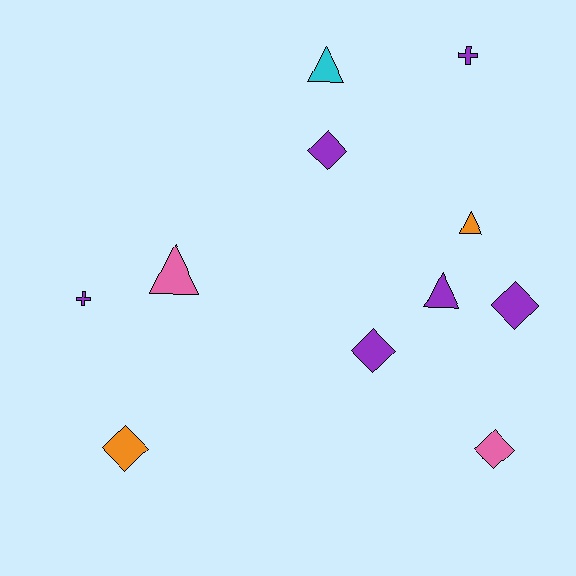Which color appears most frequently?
Purple, with 6 objects.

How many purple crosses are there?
There are 2 purple crosses.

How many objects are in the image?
There are 11 objects.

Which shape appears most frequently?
Diamond, with 5 objects.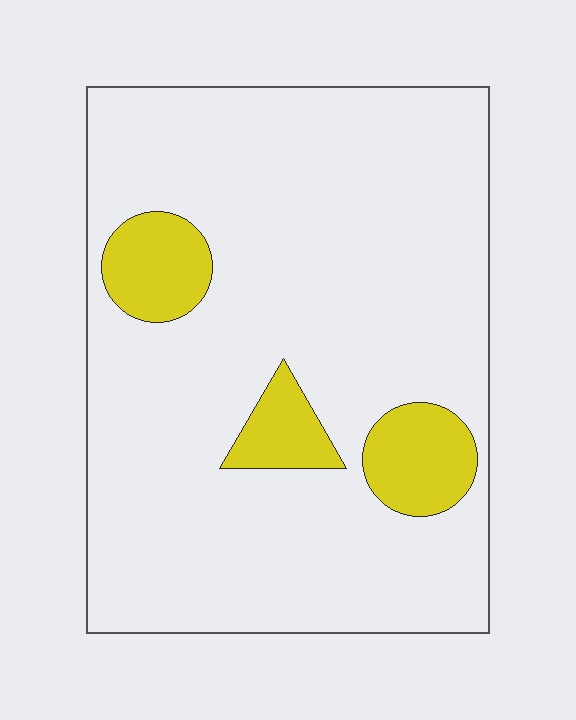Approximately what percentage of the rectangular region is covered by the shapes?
Approximately 10%.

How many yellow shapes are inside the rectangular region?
3.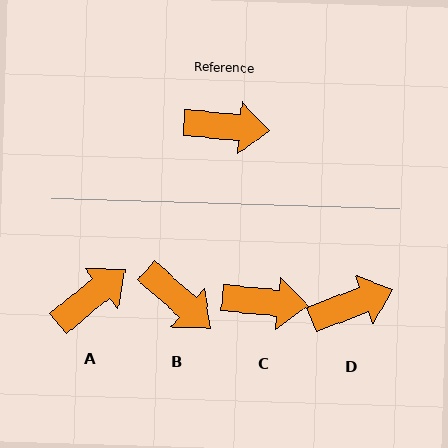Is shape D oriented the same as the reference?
No, it is off by about 25 degrees.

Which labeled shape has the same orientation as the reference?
C.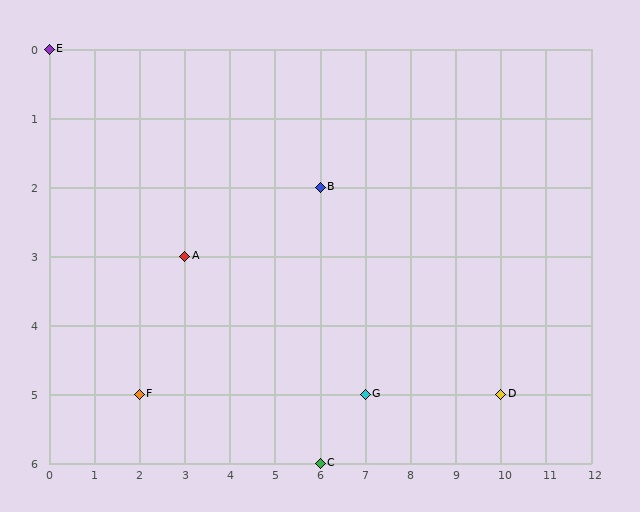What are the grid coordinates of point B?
Point B is at grid coordinates (6, 2).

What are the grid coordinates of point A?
Point A is at grid coordinates (3, 3).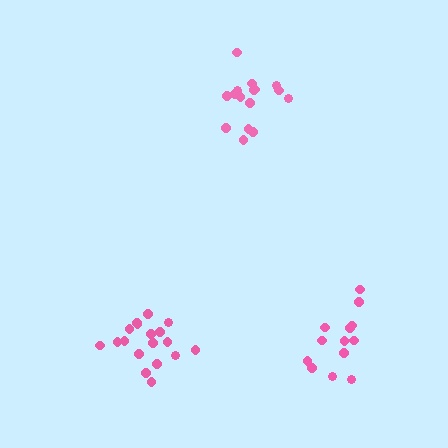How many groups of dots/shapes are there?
There are 3 groups.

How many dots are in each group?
Group 1: 16 dots, Group 2: 18 dots, Group 3: 13 dots (47 total).